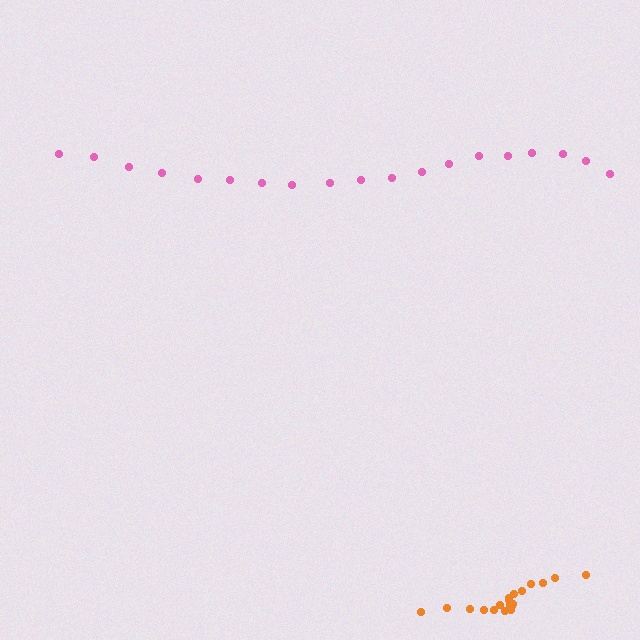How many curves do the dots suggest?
There are 2 distinct paths.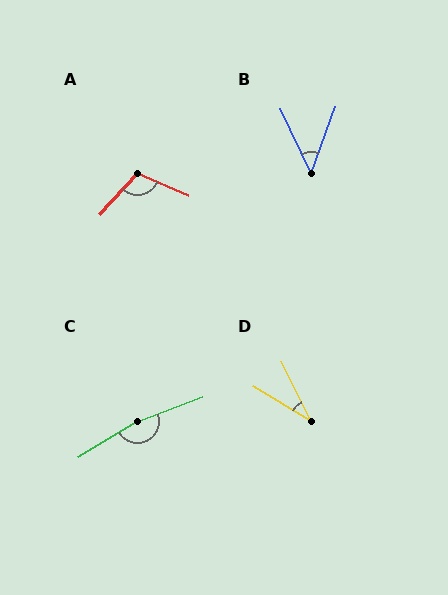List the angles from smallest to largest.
D (33°), B (45°), A (109°), C (169°).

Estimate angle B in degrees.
Approximately 45 degrees.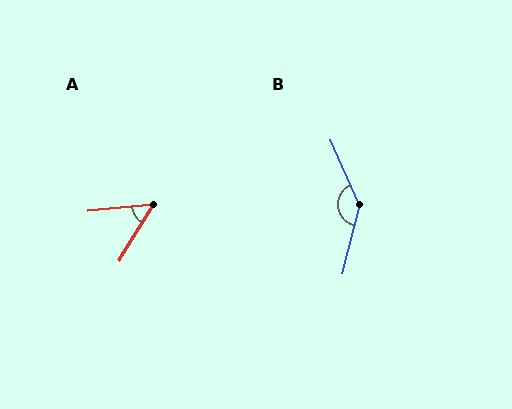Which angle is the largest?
B, at approximately 142 degrees.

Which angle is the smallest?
A, at approximately 53 degrees.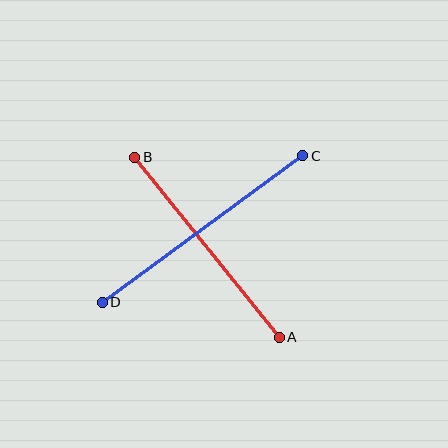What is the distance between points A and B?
The distance is approximately 231 pixels.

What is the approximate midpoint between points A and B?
The midpoint is at approximately (207, 247) pixels.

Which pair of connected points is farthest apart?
Points C and D are farthest apart.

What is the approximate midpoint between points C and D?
The midpoint is at approximately (203, 229) pixels.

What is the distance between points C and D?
The distance is approximately 248 pixels.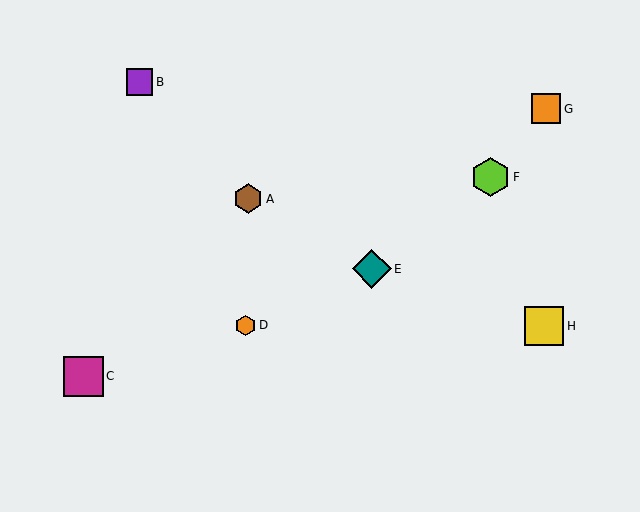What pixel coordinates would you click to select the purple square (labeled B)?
Click at (139, 82) to select the purple square B.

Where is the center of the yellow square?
The center of the yellow square is at (544, 326).